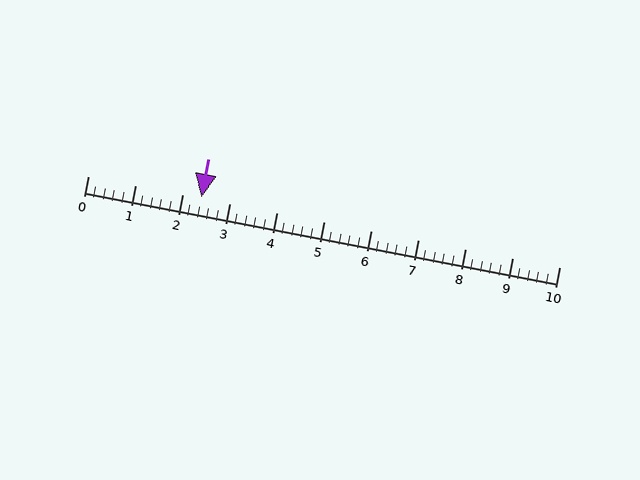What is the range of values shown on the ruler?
The ruler shows values from 0 to 10.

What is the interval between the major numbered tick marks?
The major tick marks are spaced 1 units apart.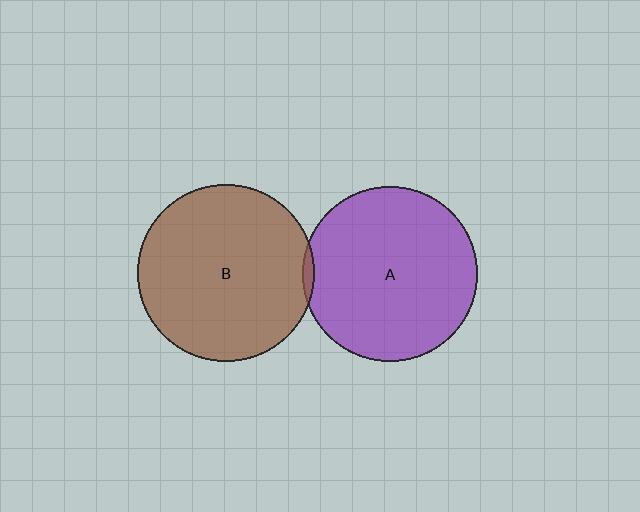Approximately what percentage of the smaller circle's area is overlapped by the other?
Approximately 5%.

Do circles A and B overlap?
Yes.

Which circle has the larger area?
Circle B (brown).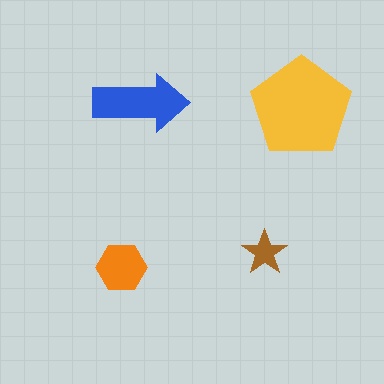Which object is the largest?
The yellow pentagon.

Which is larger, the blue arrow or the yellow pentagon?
The yellow pentagon.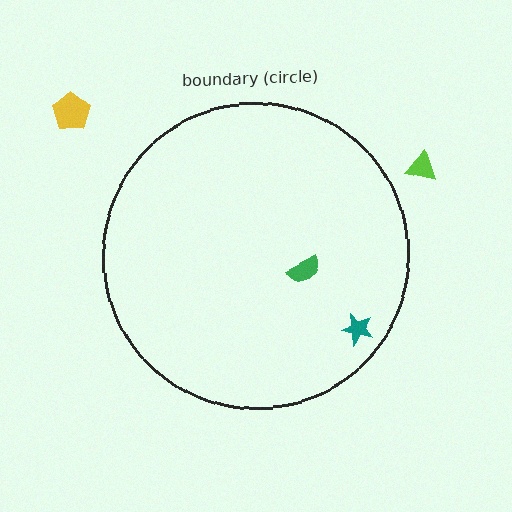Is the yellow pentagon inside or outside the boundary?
Outside.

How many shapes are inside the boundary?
2 inside, 2 outside.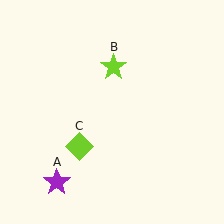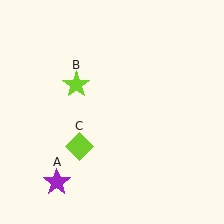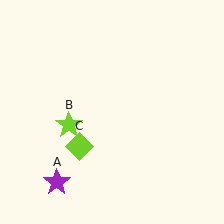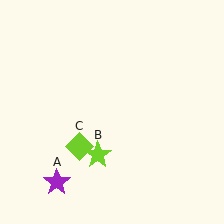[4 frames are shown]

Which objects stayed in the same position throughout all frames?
Purple star (object A) and lime diamond (object C) remained stationary.